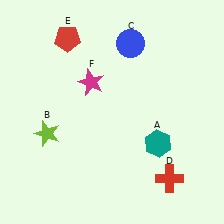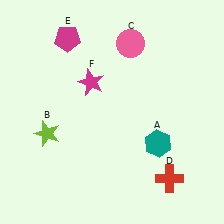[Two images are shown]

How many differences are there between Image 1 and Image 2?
There are 2 differences between the two images.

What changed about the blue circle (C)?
In Image 1, C is blue. In Image 2, it changed to pink.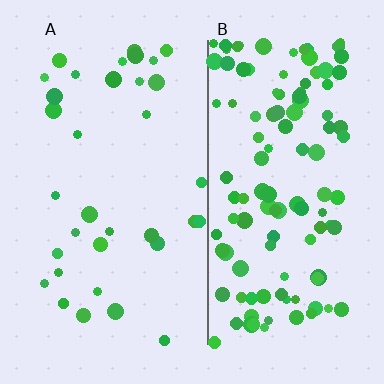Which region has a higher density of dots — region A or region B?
B (the right).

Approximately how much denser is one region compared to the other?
Approximately 3.4× — region B over region A.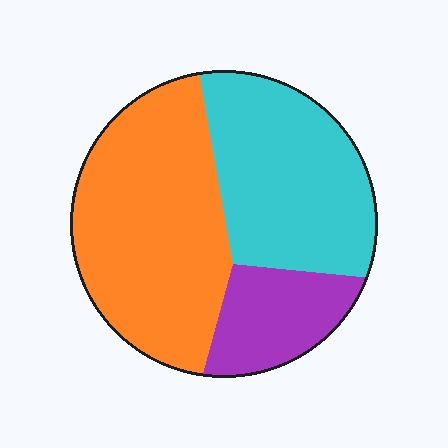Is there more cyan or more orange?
Orange.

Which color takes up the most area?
Orange, at roughly 45%.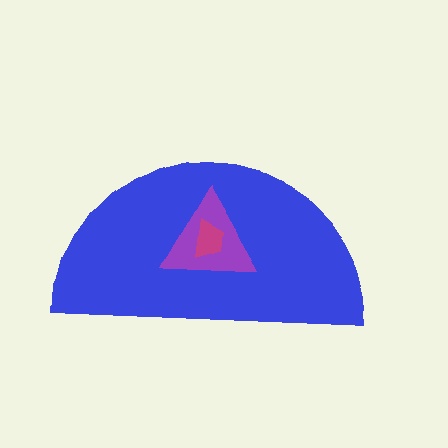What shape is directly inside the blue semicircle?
The purple triangle.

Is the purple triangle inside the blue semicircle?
Yes.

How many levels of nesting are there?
3.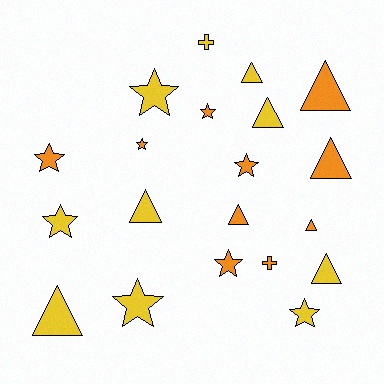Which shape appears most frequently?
Star, with 9 objects.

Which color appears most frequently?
Yellow, with 10 objects.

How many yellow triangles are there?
There are 5 yellow triangles.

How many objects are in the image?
There are 20 objects.